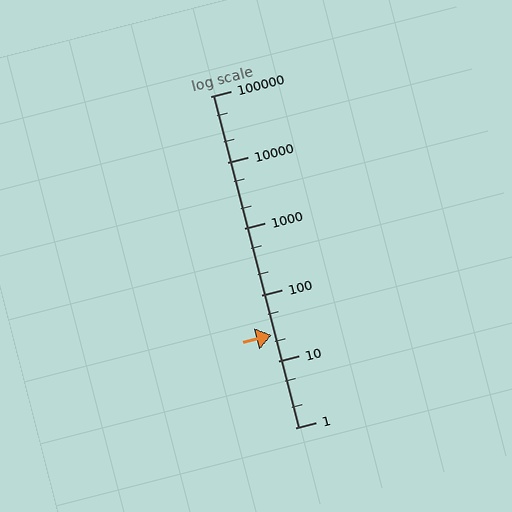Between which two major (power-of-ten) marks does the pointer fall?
The pointer is between 10 and 100.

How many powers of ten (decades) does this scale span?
The scale spans 5 decades, from 1 to 100000.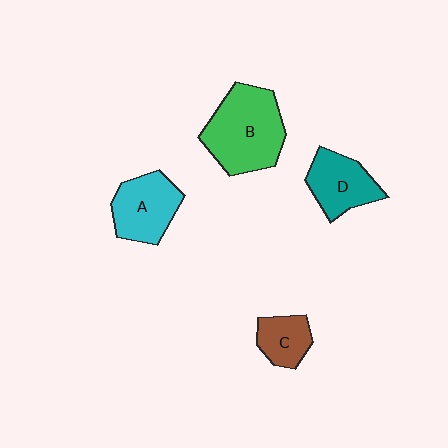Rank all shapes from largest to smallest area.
From largest to smallest: B (green), A (cyan), D (teal), C (brown).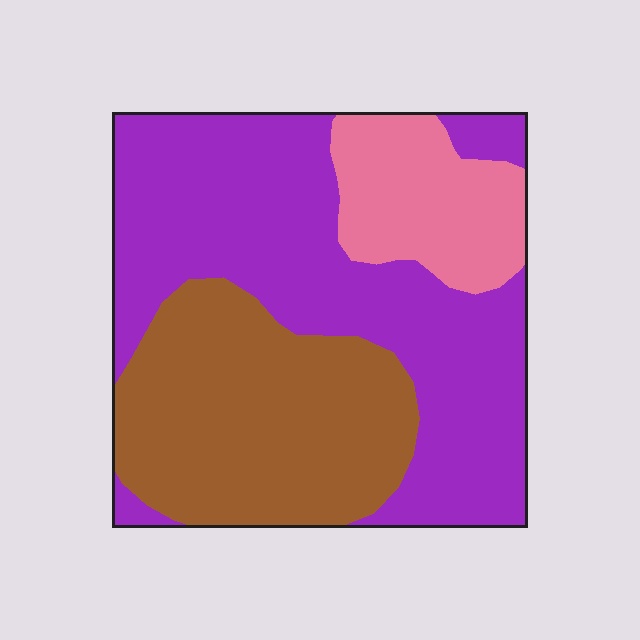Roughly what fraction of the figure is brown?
Brown takes up between a quarter and a half of the figure.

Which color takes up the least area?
Pink, at roughly 15%.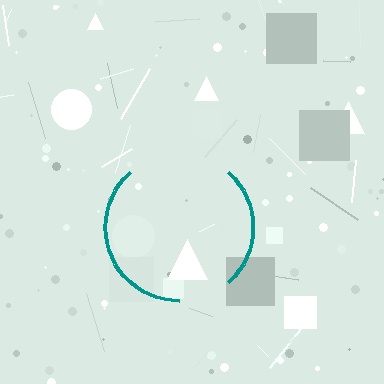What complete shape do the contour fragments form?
The contour fragments form a circle.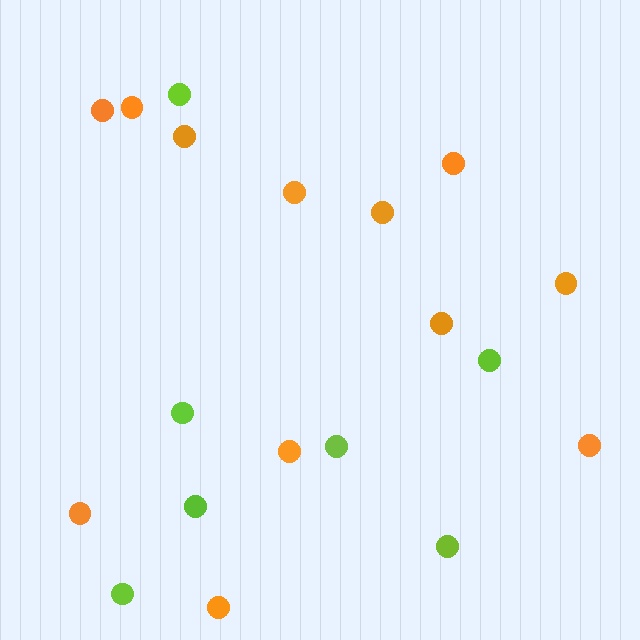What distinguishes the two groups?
There are 2 groups: one group of lime circles (7) and one group of orange circles (12).